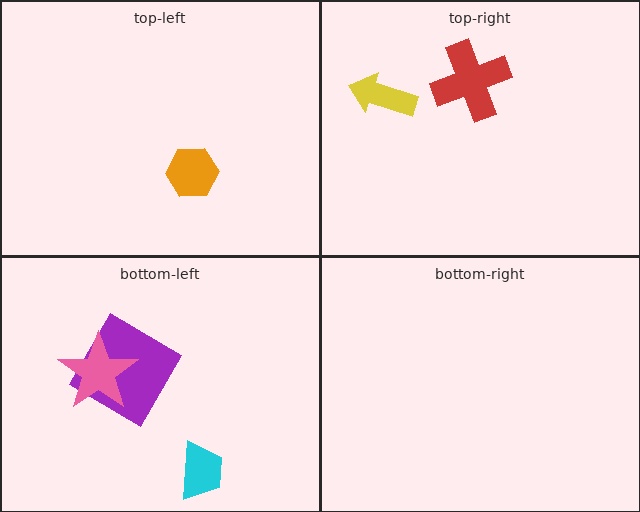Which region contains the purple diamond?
The bottom-left region.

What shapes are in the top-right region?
The red cross, the yellow arrow.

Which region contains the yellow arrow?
The top-right region.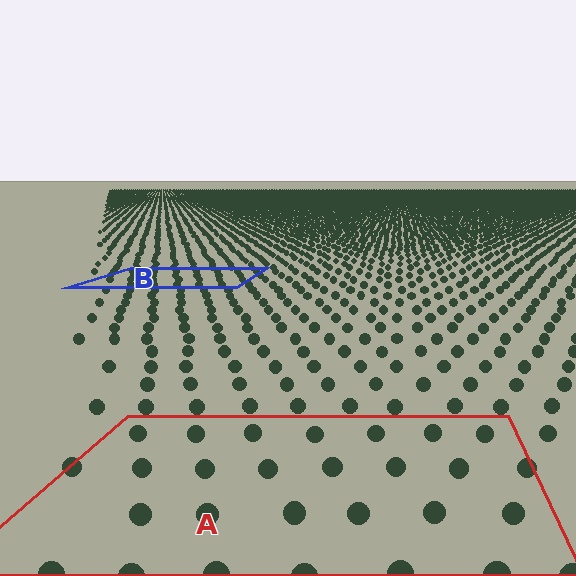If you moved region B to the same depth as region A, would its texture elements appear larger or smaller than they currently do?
They would appear larger. At a closer depth, the same texture elements are projected at a bigger on-screen size.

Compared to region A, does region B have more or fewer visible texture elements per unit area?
Region B has more texture elements per unit area — they are packed more densely because it is farther away.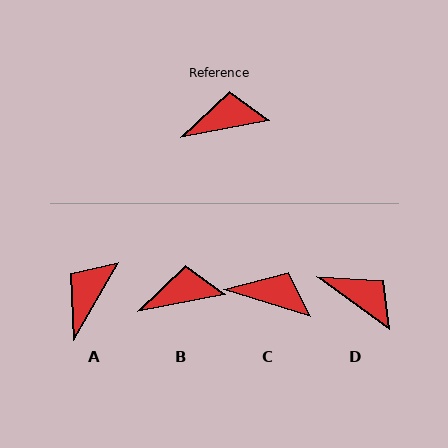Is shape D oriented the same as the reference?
No, it is off by about 47 degrees.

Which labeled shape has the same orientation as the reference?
B.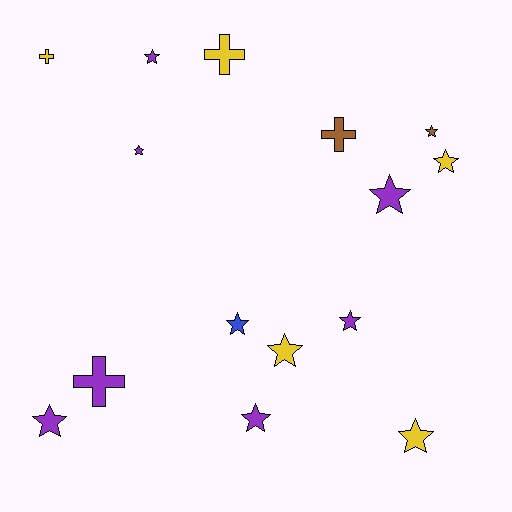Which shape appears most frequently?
Star, with 11 objects.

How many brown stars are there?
There is 1 brown star.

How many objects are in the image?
There are 15 objects.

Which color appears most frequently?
Purple, with 7 objects.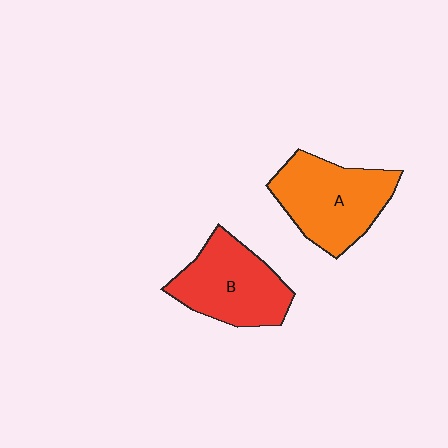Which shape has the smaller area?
Shape B (red).